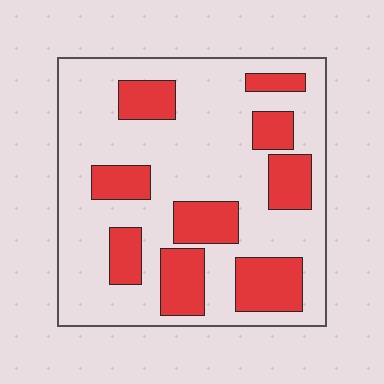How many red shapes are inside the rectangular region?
9.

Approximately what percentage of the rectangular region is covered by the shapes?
Approximately 30%.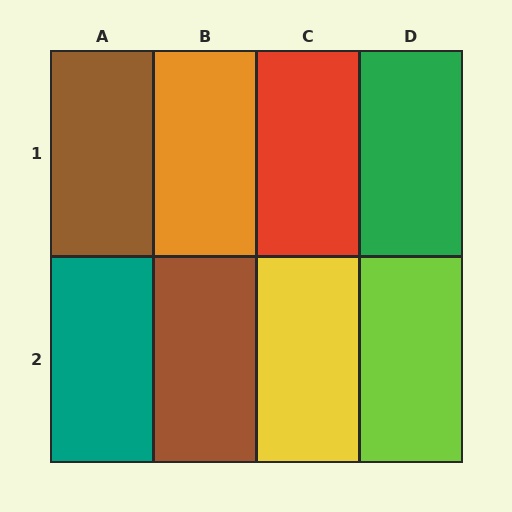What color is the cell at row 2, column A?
Teal.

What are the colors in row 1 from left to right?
Brown, orange, red, green.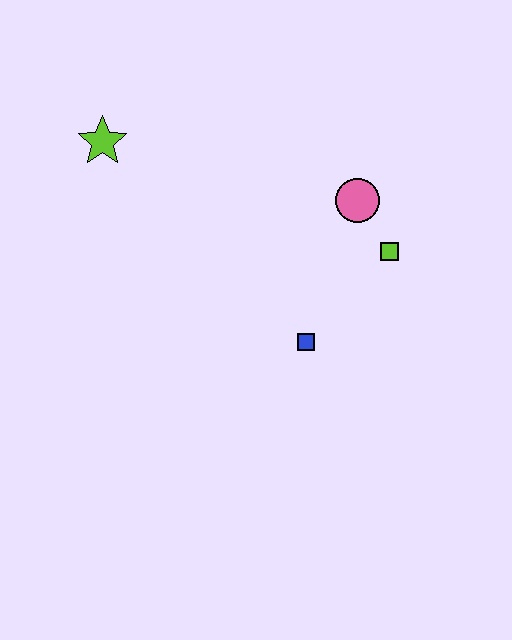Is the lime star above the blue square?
Yes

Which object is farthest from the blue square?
The lime star is farthest from the blue square.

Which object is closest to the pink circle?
The lime square is closest to the pink circle.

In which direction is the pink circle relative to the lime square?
The pink circle is above the lime square.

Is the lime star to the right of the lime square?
No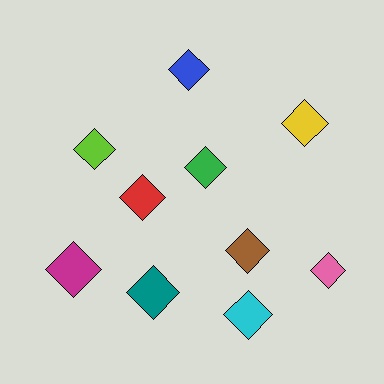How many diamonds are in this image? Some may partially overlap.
There are 10 diamonds.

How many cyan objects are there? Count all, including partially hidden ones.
There is 1 cyan object.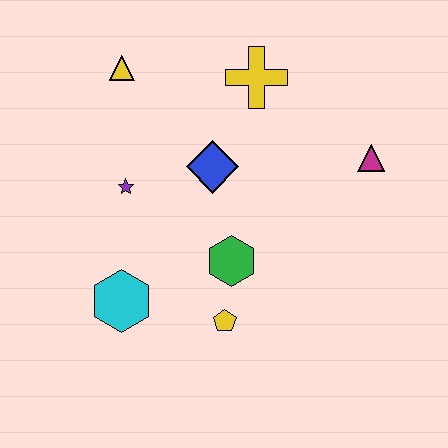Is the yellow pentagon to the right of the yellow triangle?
Yes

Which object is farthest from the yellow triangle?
The yellow pentagon is farthest from the yellow triangle.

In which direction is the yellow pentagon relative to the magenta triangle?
The yellow pentagon is below the magenta triangle.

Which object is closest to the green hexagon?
The yellow pentagon is closest to the green hexagon.